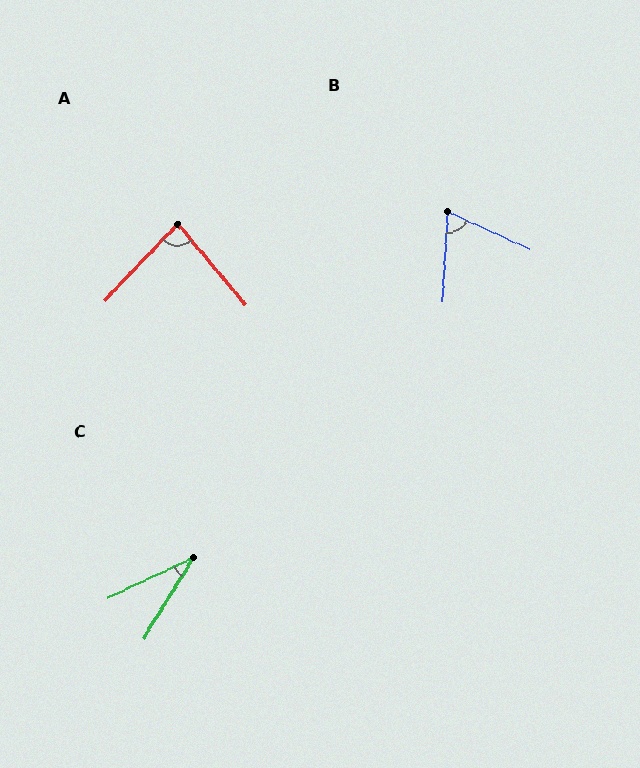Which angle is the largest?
A, at approximately 83 degrees.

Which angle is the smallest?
C, at approximately 33 degrees.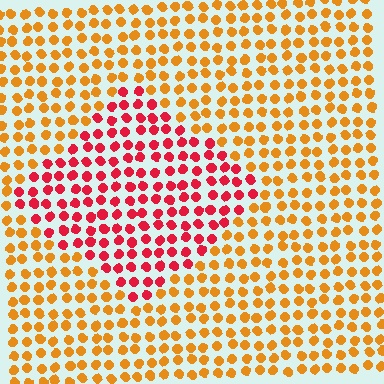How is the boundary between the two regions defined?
The boundary is defined purely by a slight shift in hue (about 45 degrees). Spacing, size, and orientation are identical on both sides.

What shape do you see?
I see a diamond.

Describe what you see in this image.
The image is filled with small orange elements in a uniform arrangement. A diamond-shaped region is visible where the elements are tinted to a slightly different hue, forming a subtle color boundary.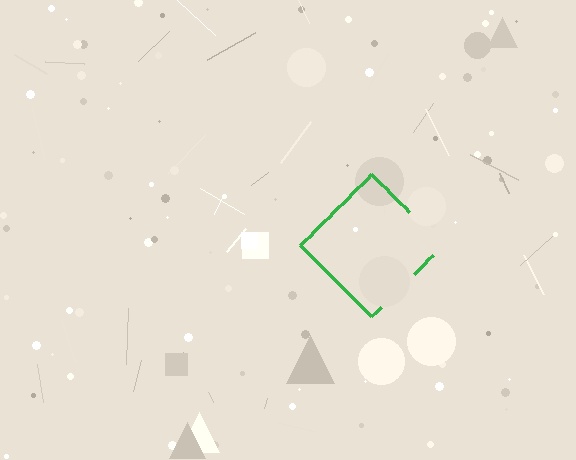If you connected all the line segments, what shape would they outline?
They would outline a diamond.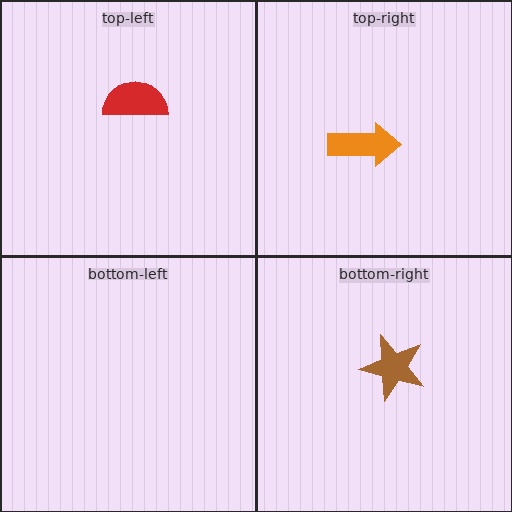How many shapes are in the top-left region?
1.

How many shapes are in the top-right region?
1.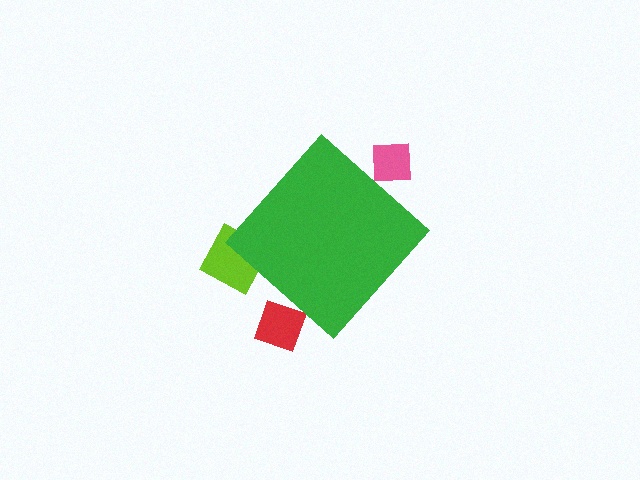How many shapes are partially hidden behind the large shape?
3 shapes are partially hidden.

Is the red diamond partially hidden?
Yes, the red diamond is partially hidden behind the green diamond.